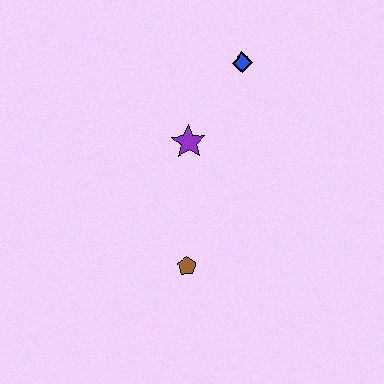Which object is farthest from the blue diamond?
The brown pentagon is farthest from the blue diamond.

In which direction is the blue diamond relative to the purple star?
The blue diamond is above the purple star.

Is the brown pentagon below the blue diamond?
Yes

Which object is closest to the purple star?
The blue diamond is closest to the purple star.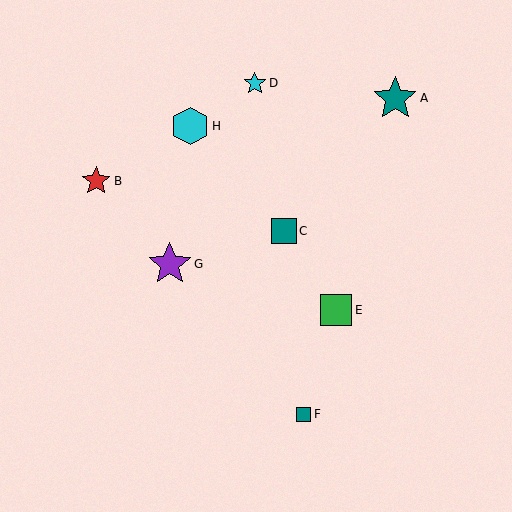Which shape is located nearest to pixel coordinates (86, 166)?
The red star (labeled B) at (96, 181) is nearest to that location.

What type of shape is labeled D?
Shape D is a cyan star.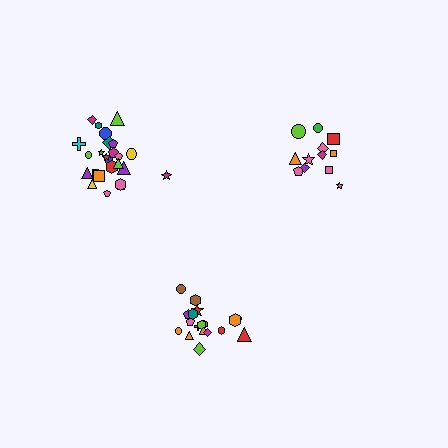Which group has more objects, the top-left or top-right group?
The top-left group.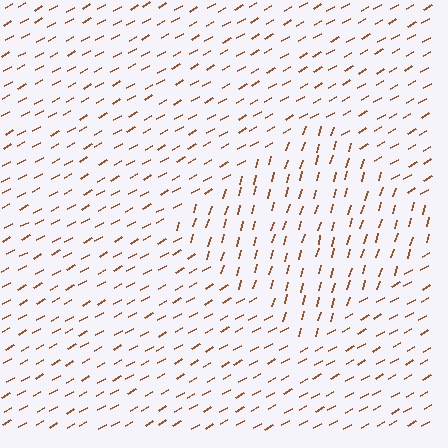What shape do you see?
I see a diamond.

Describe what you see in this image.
The image is filled with small brown line segments. A diamond region in the image has lines oriented differently from the surrounding lines, creating a visible texture boundary.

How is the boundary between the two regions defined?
The boundary is defined purely by a change in line orientation (approximately 45 degrees difference). All lines are the same color and thickness.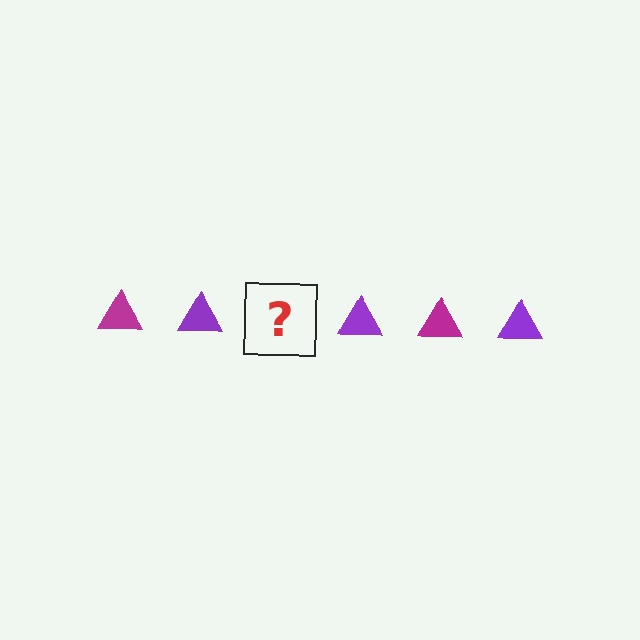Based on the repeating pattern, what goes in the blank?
The blank should be a magenta triangle.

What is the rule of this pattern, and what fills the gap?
The rule is that the pattern cycles through magenta, purple triangles. The gap should be filled with a magenta triangle.